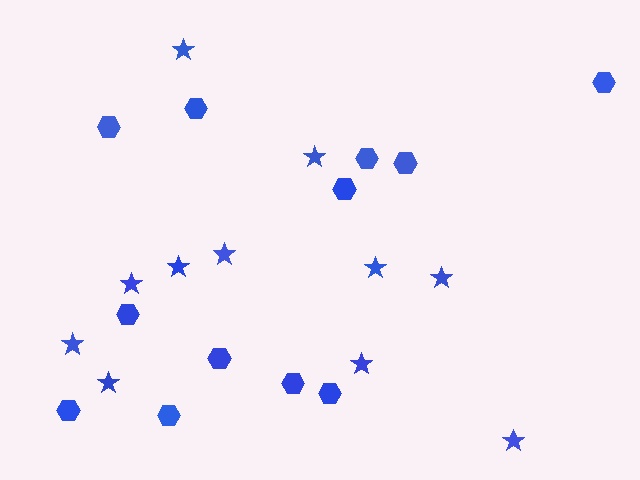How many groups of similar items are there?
There are 2 groups: one group of stars (11) and one group of hexagons (12).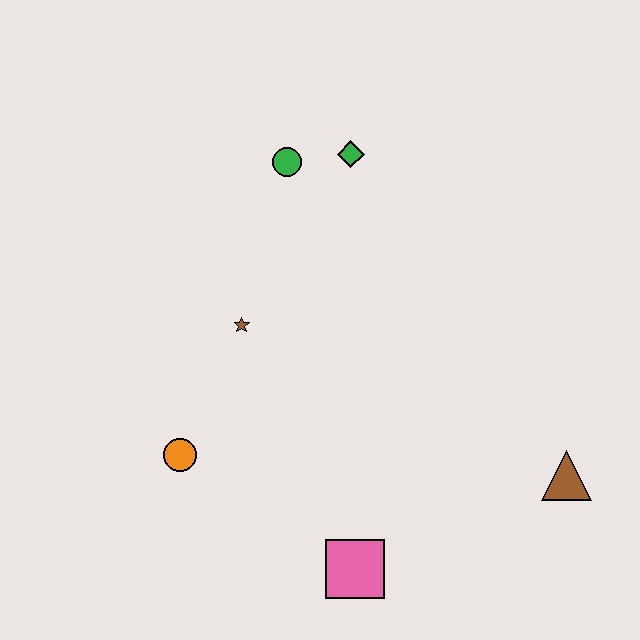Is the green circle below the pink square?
No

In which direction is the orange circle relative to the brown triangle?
The orange circle is to the left of the brown triangle.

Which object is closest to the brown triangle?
The pink square is closest to the brown triangle.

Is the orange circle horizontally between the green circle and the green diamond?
No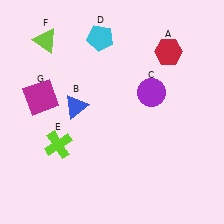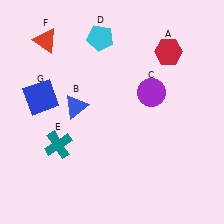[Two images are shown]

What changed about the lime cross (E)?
In Image 1, E is lime. In Image 2, it changed to teal.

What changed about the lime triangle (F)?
In Image 1, F is lime. In Image 2, it changed to red.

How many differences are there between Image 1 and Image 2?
There are 3 differences between the two images.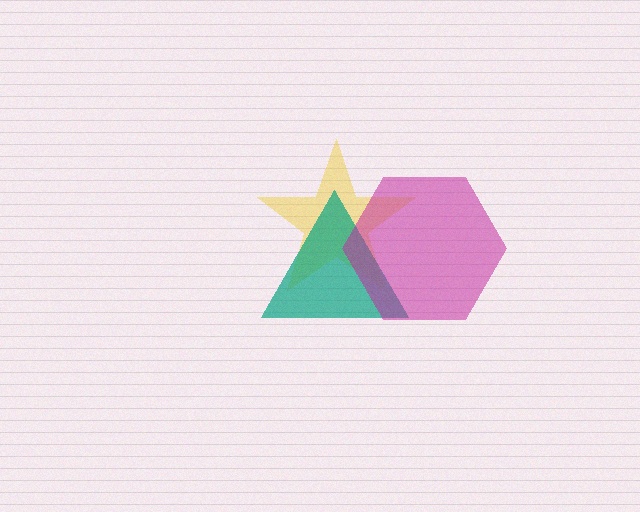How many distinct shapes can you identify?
There are 3 distinct shapes: a yellow star, a teal triangle, a magenta hexagon.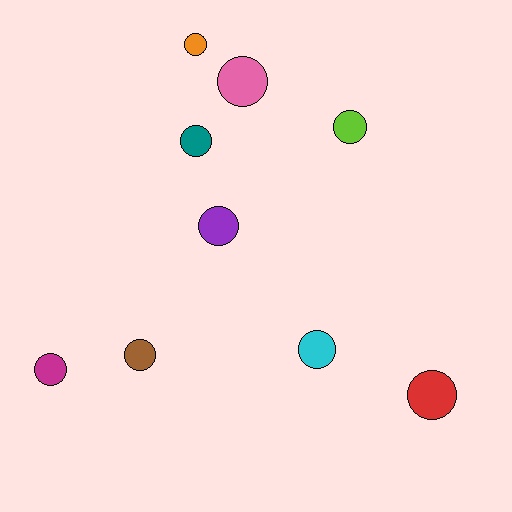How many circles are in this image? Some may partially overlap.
There are 9 circles.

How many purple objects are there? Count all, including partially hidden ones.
There is 1 purple object.